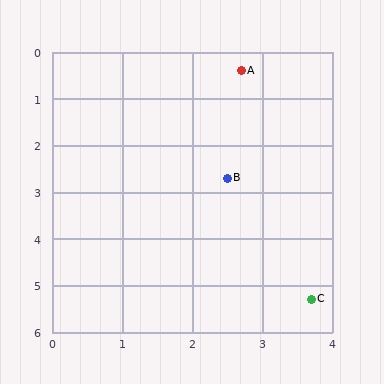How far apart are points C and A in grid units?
Points C and A are about 5.0 grid units apart.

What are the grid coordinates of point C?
Point C is at approximately (3.7, 5.3).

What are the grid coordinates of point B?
Point B is at approximately (2.5, 2.7).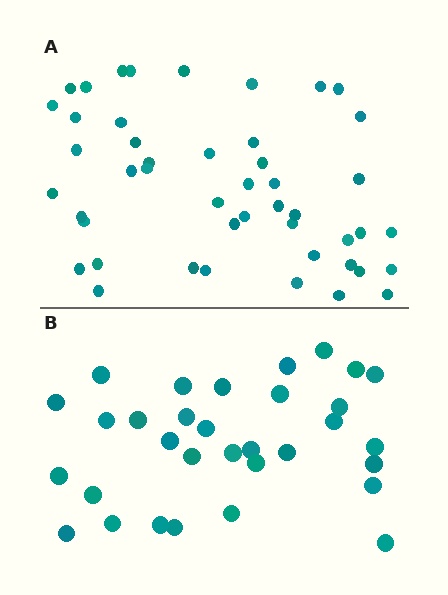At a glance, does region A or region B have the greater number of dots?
Region A (the top region) has more dots.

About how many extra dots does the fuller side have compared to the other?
Region A has approximately 15 more dots than region B.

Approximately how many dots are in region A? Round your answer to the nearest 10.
About 50 dots. (The exact count is 47, which rounds to 50.)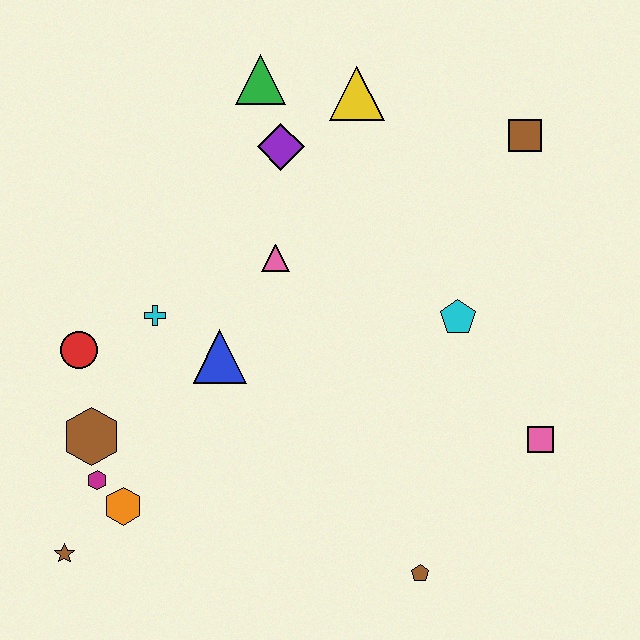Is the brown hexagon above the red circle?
No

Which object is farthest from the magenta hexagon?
The brown square is farthest from the magenta hexagon.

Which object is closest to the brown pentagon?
The pink square is closest to the brown pentagon.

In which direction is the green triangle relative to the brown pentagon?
The green triangle is above the brown pentagon.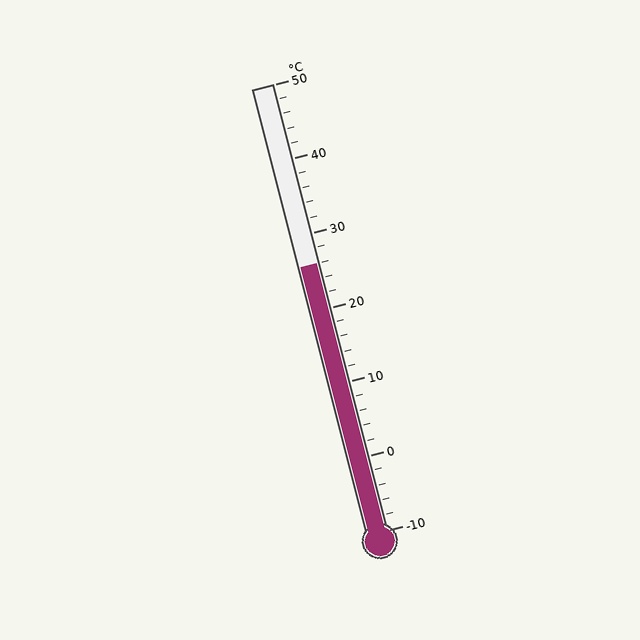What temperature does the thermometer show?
The thermometer shows approximately 26°C.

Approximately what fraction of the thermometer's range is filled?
The thermometer is filled to approximately 60% of its range.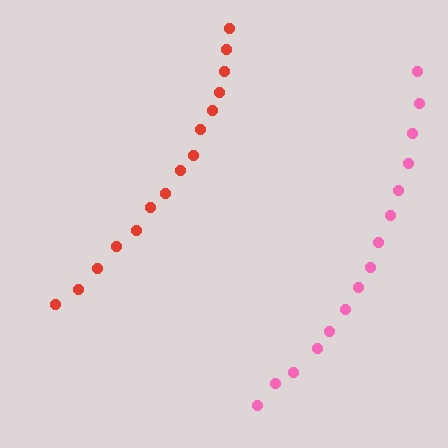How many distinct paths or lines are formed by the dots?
There are 2 distinct paths.